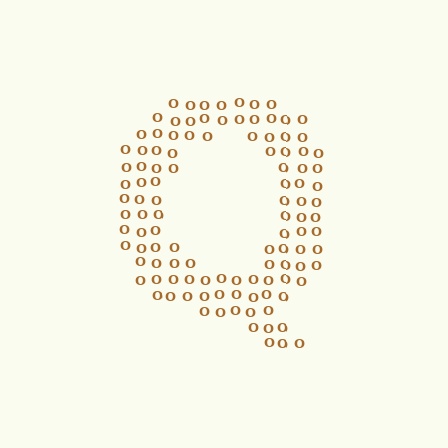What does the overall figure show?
The overall figure shows the letter Q.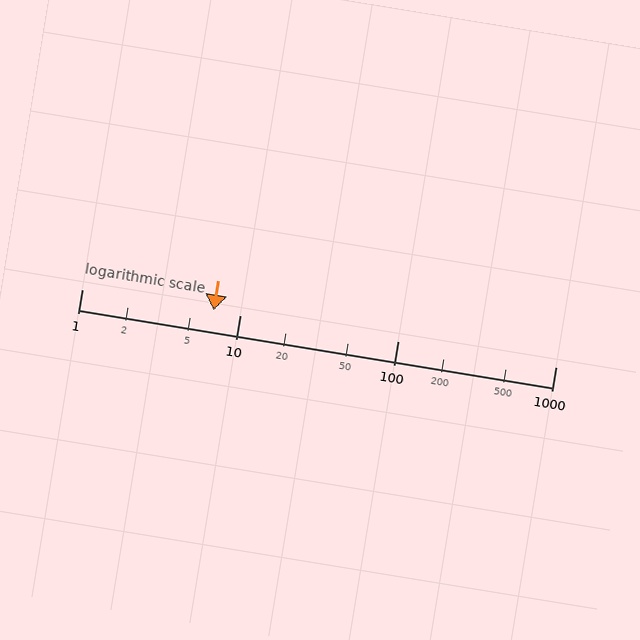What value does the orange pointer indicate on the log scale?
The pointer indicates approximately 6.8.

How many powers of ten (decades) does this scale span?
The scale spans 3 decades, from 1 to 1000.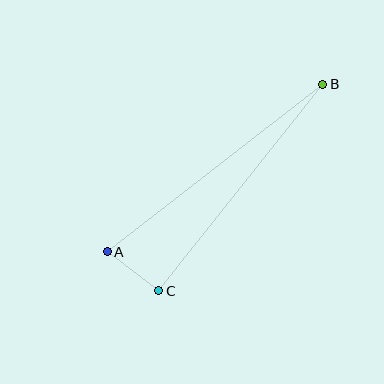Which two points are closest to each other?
Points A and C are closest to each other.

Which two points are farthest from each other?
Points A and B are farthest from each other.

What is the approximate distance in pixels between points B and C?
The distance between B and C is approximately 264 pixels.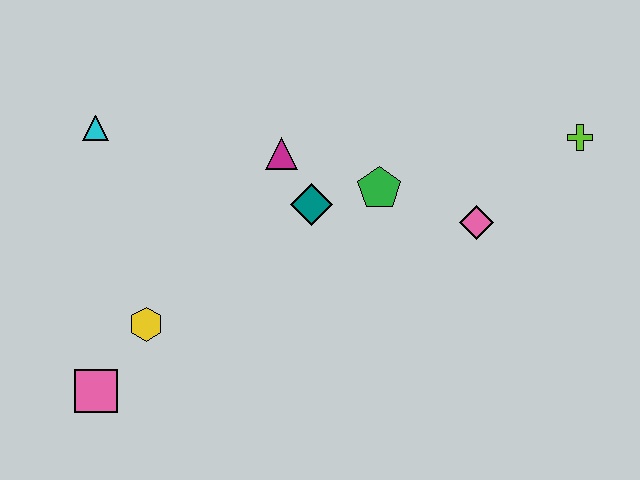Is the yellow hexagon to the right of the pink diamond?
No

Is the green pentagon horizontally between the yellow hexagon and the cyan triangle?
No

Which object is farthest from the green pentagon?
The pink square is farthest from the green pentagon.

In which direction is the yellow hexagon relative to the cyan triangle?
The yellow hexagon is below the cyan triangle.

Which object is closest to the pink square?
The yellow hexagon is closest to the pink square.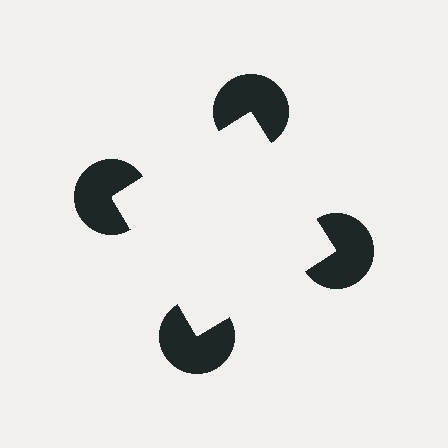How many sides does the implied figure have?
4 sides.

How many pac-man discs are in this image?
There are 4 — one at each vertex of the illusory square.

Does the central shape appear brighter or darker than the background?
It typically appears slightly brighter than the background, even though no actual brightness change is drawn.